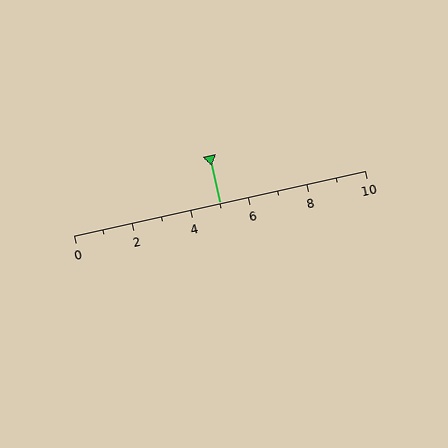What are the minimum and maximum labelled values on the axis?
The axis runs from 0 to 10.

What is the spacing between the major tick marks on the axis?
The major ticks are spaced 2 apart.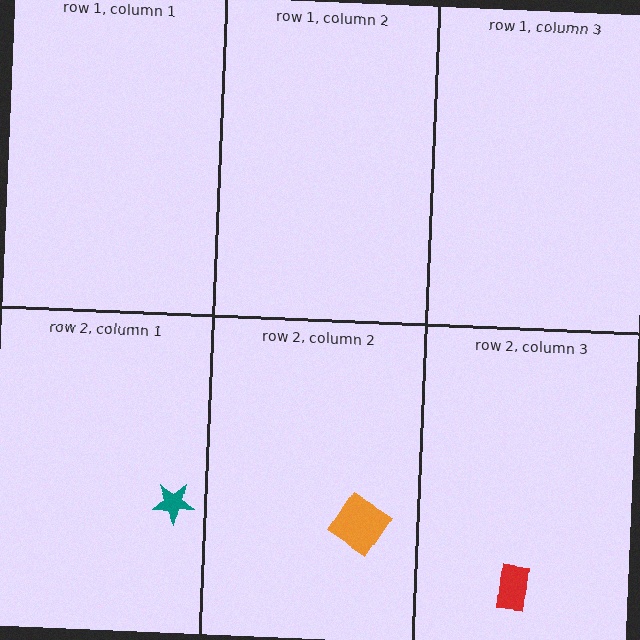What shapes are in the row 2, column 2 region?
The orange diamond.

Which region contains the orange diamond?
The row 2, column 2 region.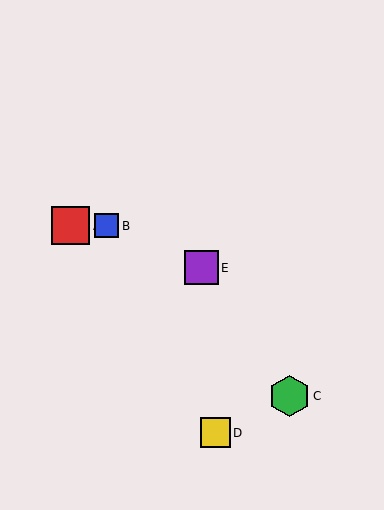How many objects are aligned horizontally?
2 objects (A, B) are aligned horizontally.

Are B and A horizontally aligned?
Yes, both are at y≈226.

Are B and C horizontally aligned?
No, B is at y≈226 and C is at y≈396.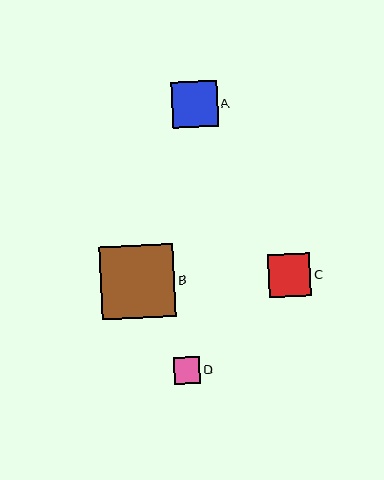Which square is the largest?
Square B is the largest with a size of approximately 74 pixels.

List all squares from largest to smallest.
From largest to smallest: B, A, C, D.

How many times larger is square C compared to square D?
Square C is approximately 1.6 times the size of square D.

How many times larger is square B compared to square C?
Square B is approximately 1.7 times the size of square C.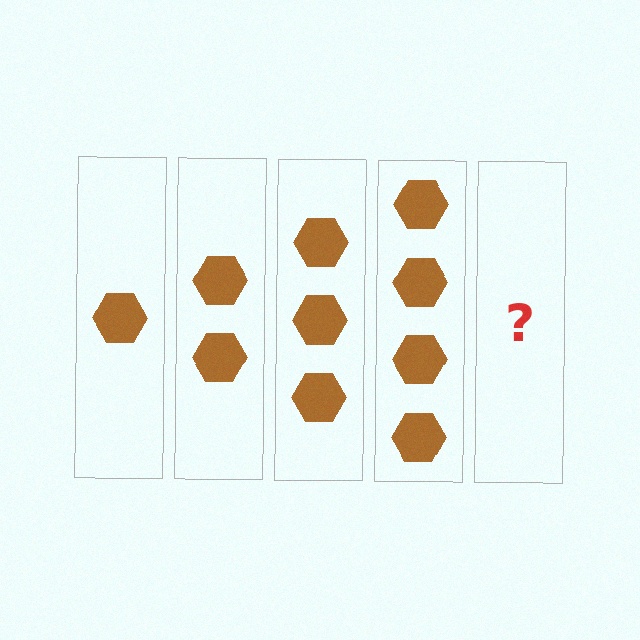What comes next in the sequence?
The next element should be 5 hexagons.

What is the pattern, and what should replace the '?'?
The pattern is that each step adds one more hexagon. The '?' should be 5 hexagons.